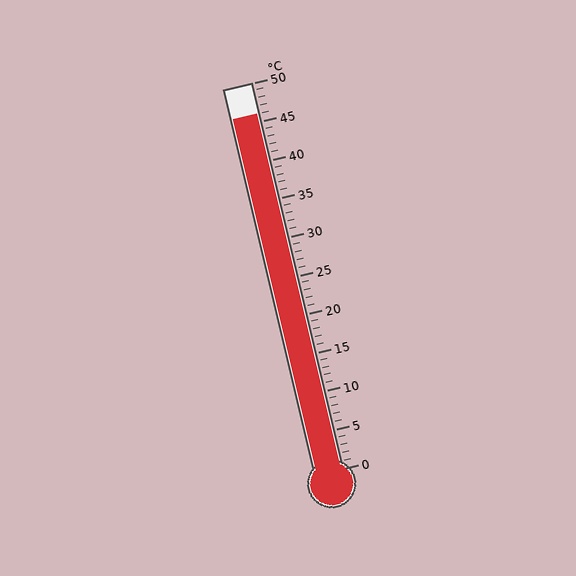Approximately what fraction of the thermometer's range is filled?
The thermometer is filled to approximately 90% of its range.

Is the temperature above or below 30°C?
The temperature is above 30°C.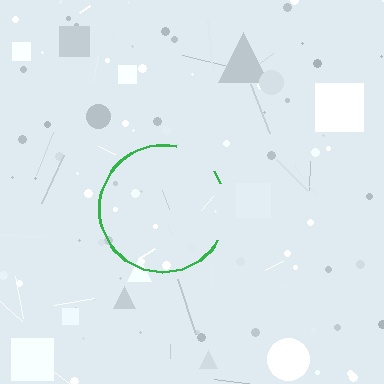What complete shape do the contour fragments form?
The contour fragments form a circle.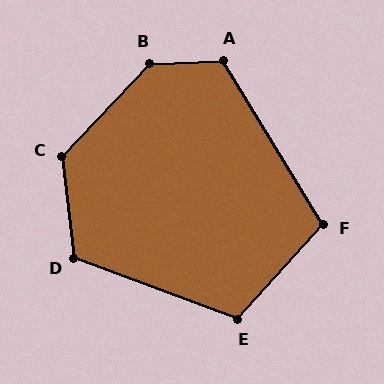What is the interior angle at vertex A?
Approximately 119 degrees (obtuse).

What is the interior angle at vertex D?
Approximately 118 degrees (obtuse).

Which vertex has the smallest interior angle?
F, at approximately 107 degrees.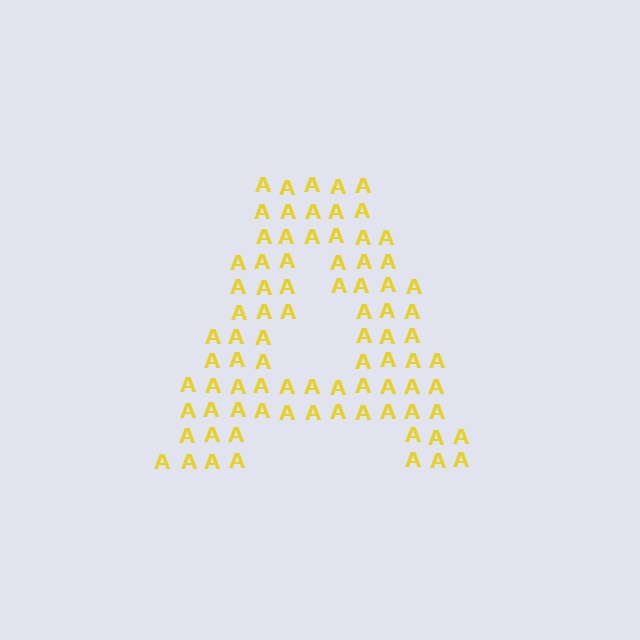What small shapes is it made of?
It is made of small letter A's.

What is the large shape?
The large shape is the letter A.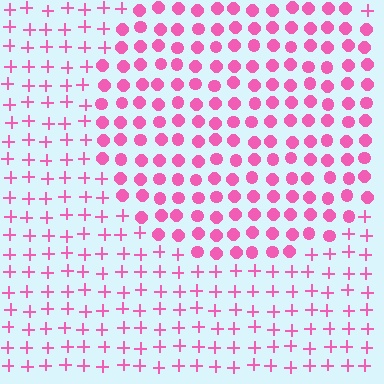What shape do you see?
I see a circle.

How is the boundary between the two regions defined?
The boundary is defined by a change in element shape: circles inside vs. plus signs outside. All elements share the same color and spacing.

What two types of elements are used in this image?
The image uses circles inside the circle region and plus signs outside it.